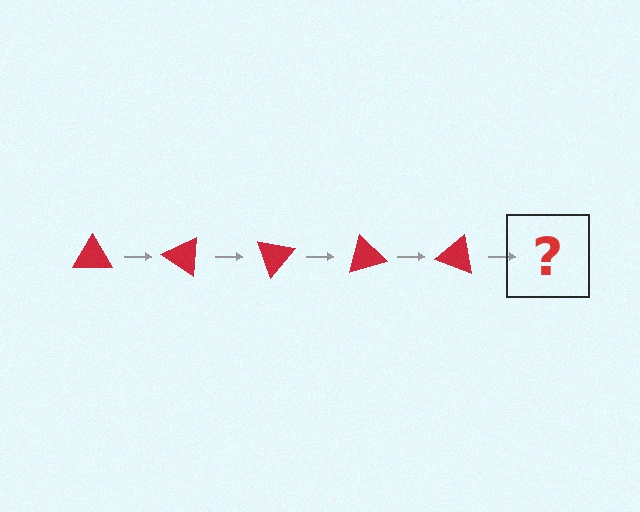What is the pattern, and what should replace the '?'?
The pattern is that the triangle rotates 35 degrees each step. The '?' should be a red triangle rotated 175 degrees.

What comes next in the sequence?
The next element should be a red triangle rotated 175 degrees.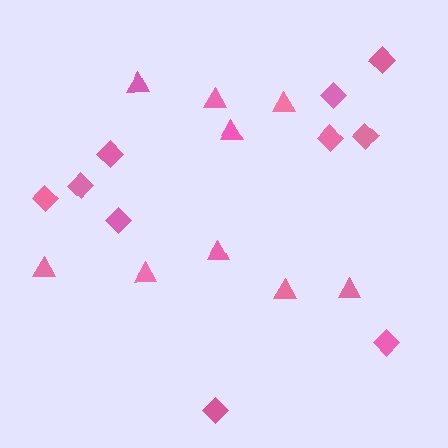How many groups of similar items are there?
There are 2 groups: one group of diamonds (10) and one group of triangles (9).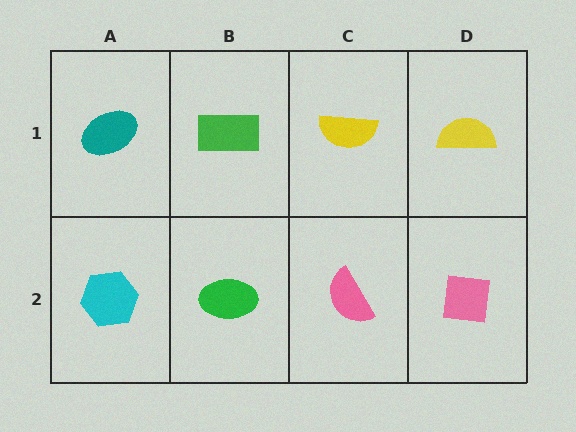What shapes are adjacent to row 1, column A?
A cyan hexagon (row 2, column A), a green rectangle (row 1, column B).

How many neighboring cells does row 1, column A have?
2.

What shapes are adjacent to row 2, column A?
A teal ellipse (row 1, column A), a green ellipse (row 2, column B).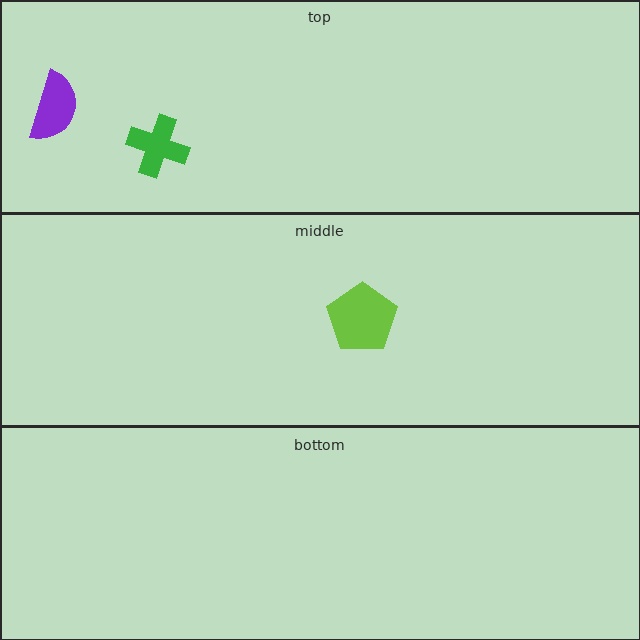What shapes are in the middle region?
The lime pentagon.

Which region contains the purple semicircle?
The top region.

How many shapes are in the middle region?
1.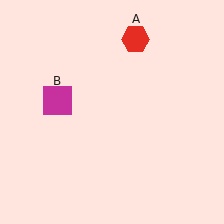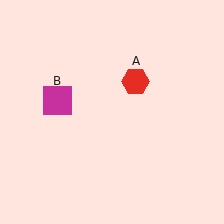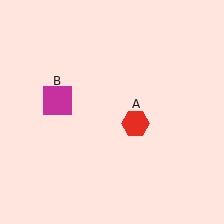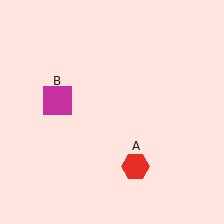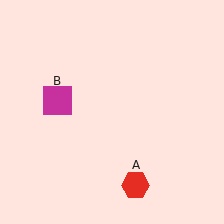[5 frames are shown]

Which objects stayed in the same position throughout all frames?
Magenta square (object B) remained stationary.